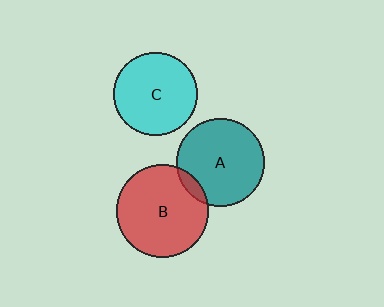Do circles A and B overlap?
Yes.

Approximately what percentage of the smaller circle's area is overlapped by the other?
Approximately 10%.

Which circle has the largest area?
Circle B (red).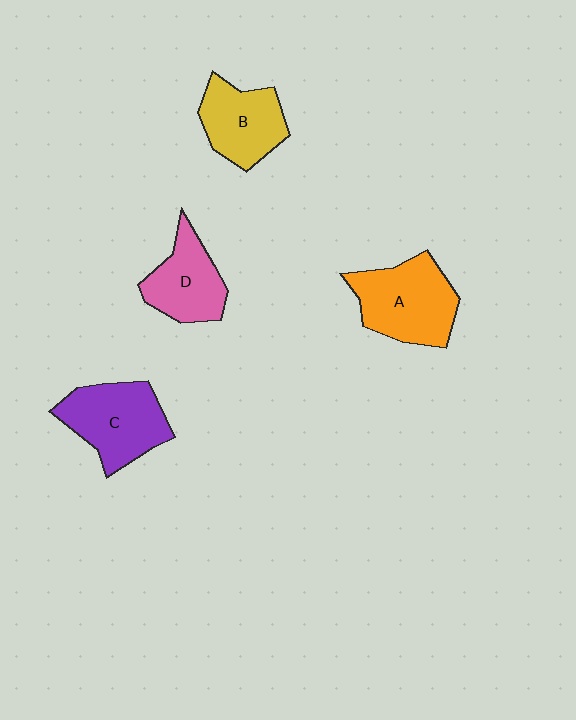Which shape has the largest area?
Shape A (orange).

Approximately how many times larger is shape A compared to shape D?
Approximately 1.3 times.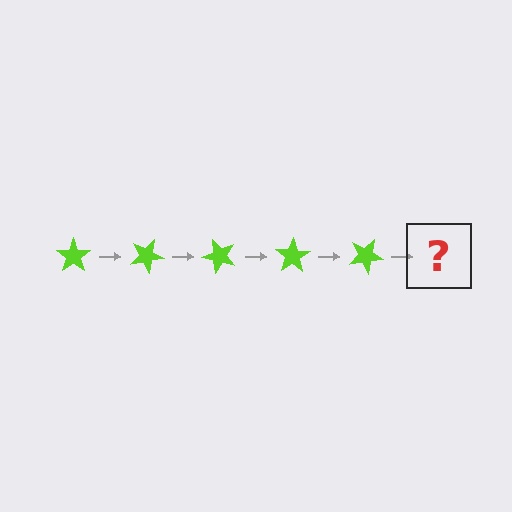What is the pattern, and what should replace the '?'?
The pattern is that the star rotates 25 degrees each step. The '?' should be a lime star rotated 125 degrees.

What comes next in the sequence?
The next element should be a lime star rotated 125 degrees.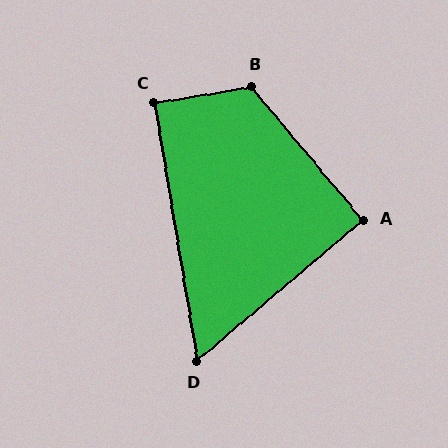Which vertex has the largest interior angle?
B, at approximately 121 degrees.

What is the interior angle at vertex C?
Approximately 90 degrees (approximately right).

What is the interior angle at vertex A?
Approximately 90 degrees (approximately right).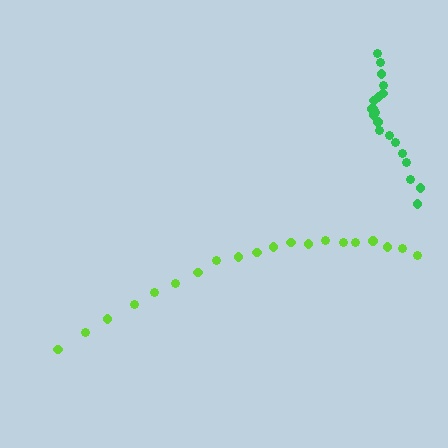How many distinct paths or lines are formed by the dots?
There are 2 distinct paths.